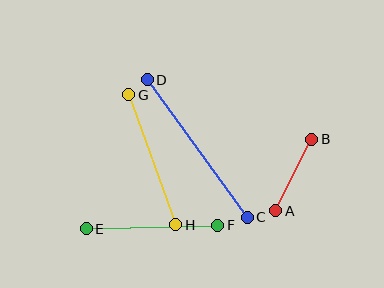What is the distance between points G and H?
The distance is approximately 138 pixels.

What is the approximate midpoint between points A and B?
The midpoint is at approximately (294, 175) pixels.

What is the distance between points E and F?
The distance is approximately 131 pixels.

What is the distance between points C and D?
The distance is approximately 170 pixels.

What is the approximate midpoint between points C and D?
The midpoint is at approximately (197, 149) pixels.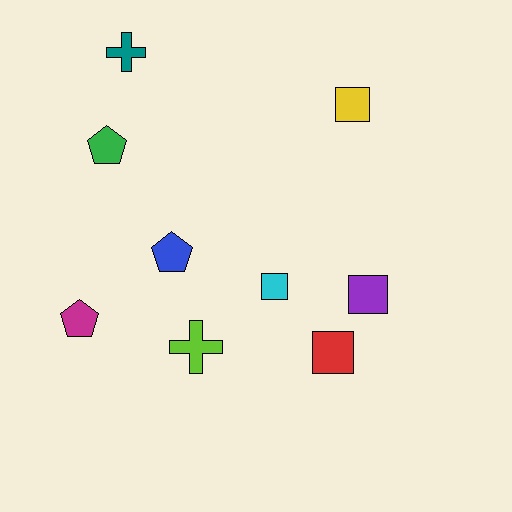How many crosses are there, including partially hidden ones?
There are 2 crosses.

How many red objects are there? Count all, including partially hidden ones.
There is 1 red object.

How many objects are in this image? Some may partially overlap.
There are 9 objects.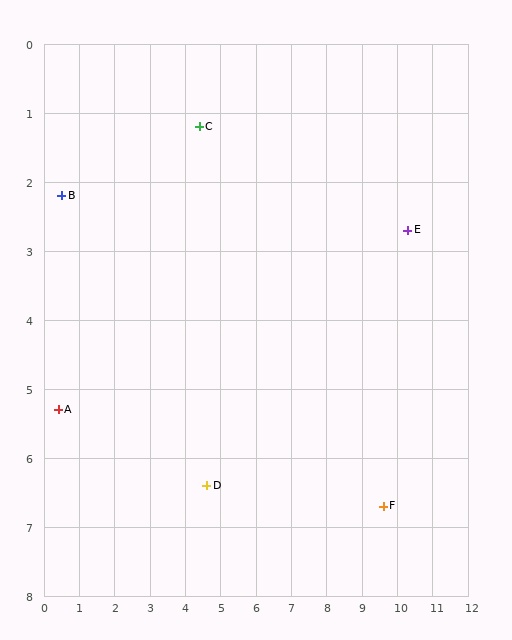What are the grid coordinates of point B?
Point B is at approximately (0.5, 2.2).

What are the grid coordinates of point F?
Point F is at approximately (9.6, 6.7).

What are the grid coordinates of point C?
Point C is at approximately (4.4, 1.2).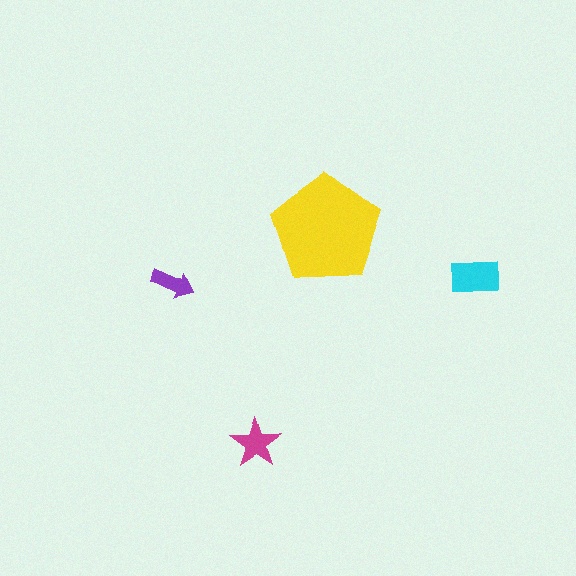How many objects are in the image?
There are 4 objects in the image.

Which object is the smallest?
The purple arrow.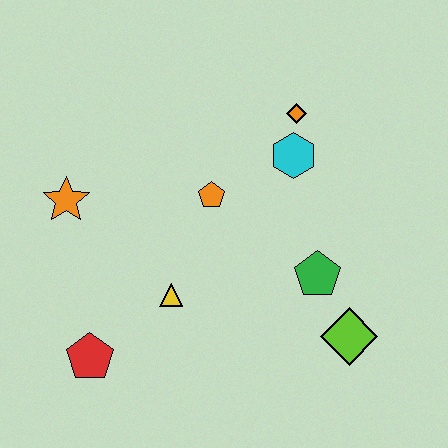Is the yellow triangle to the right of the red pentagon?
Yes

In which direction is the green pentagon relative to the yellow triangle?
The green pentagon is to the right of the yellow triangle.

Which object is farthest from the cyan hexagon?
The red pentagon is farthest from the cyan hexagon.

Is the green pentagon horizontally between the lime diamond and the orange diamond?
Yes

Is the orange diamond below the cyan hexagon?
No